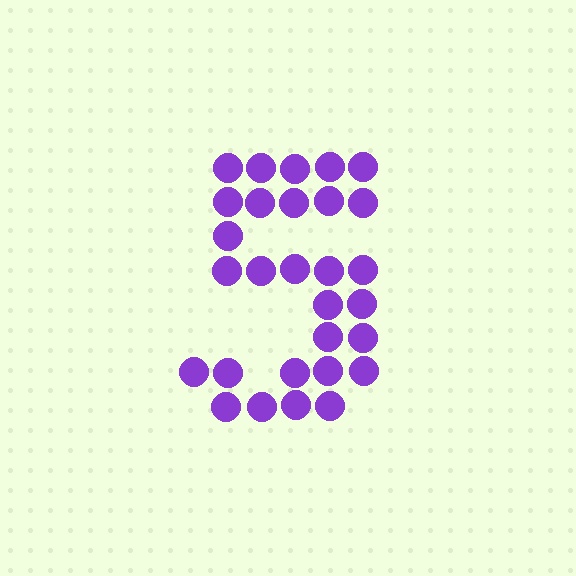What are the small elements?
The small elements are circles.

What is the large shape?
The large shape is the digit 5.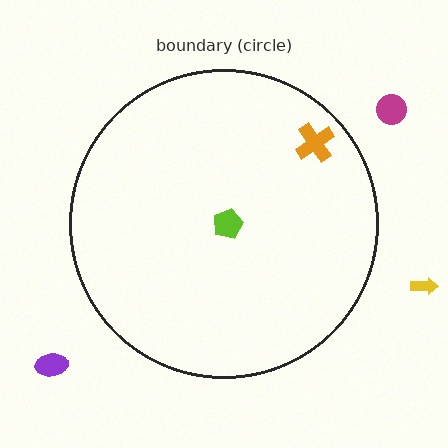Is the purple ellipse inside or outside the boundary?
Outside.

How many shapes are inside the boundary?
2 inside, 3 outside.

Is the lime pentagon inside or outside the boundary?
Inside.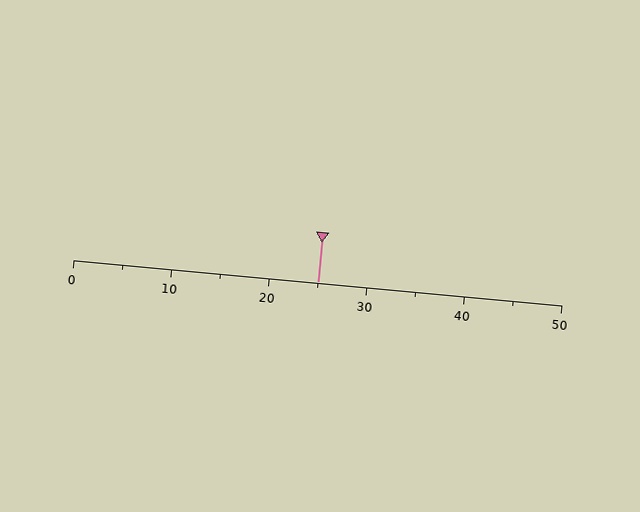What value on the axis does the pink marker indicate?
The marker indicates approximately 25.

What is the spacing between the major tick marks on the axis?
The major ticks are spaced 10 apart.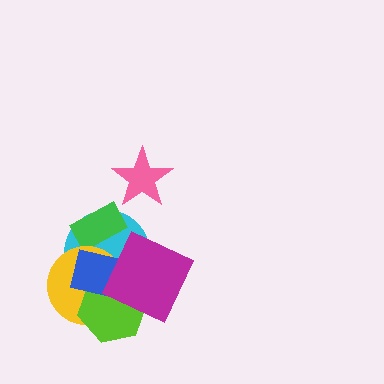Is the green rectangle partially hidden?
Yes, it is partially covered by another shape.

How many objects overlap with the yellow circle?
4 objects overlap with the yellow circle.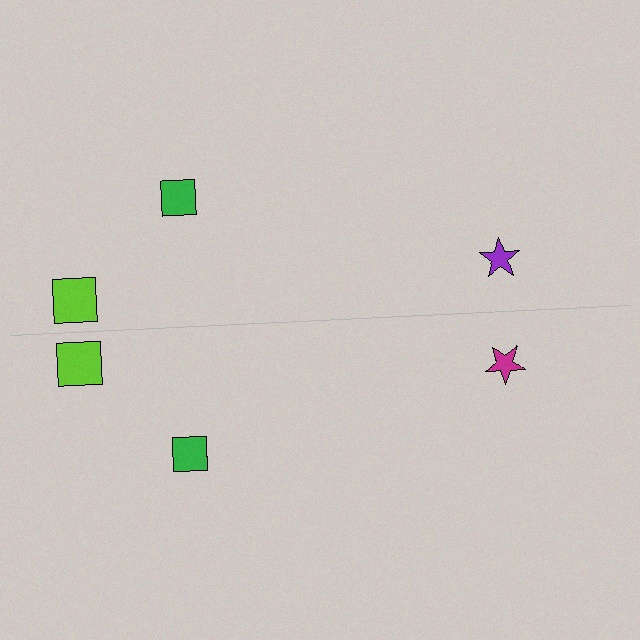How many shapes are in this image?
There are 6 shapes in this image.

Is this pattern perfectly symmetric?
No, the pattern is not perfectly symmetric. The magenta star on the bottom side breaks the symmetry — its mirror counterpart is purple.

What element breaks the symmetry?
The magenta star on the bottom side breaks the symmetry — its mirror counterpart is purple.